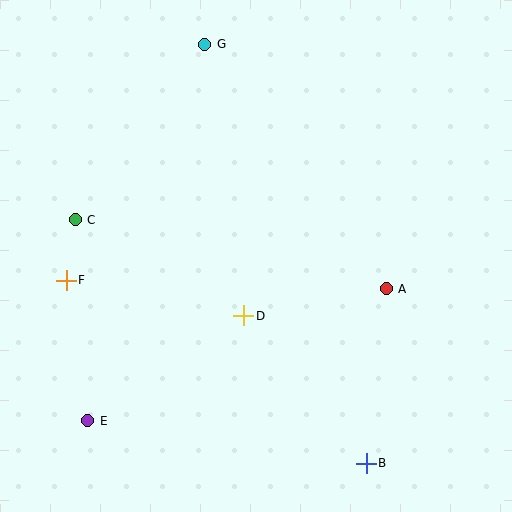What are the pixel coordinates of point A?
Point A is at (386, 289).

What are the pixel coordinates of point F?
Point F is at (66, 280).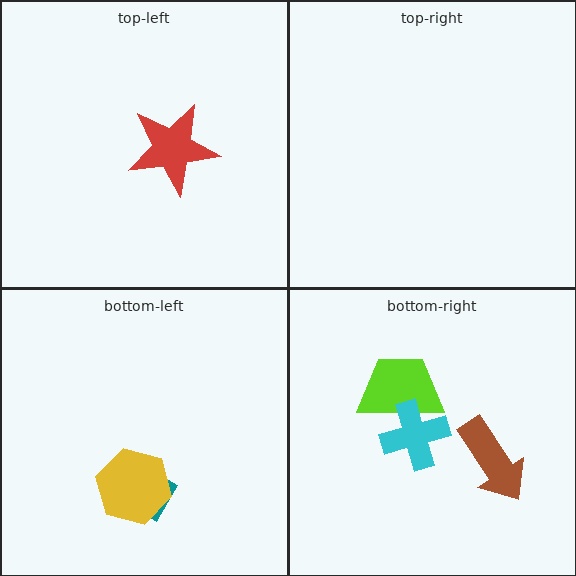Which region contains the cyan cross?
The bottom-right region.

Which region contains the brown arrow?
The bottom-right region.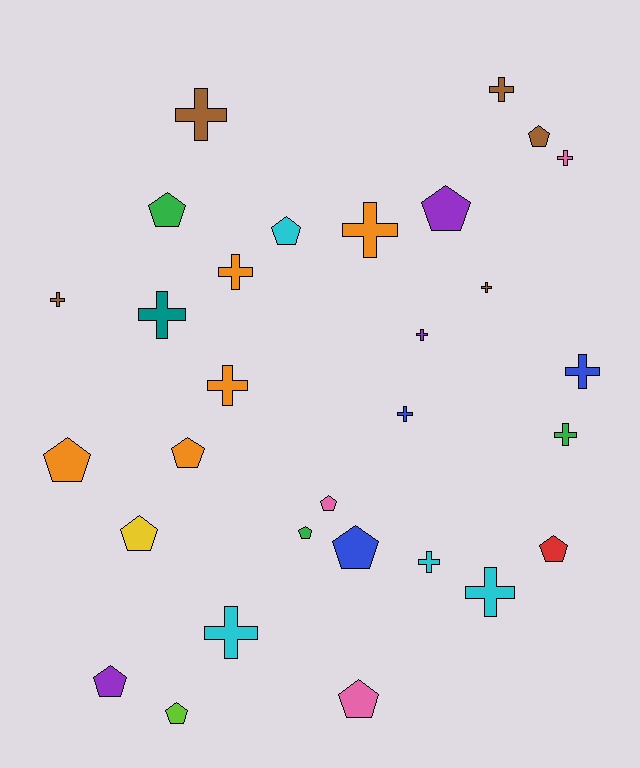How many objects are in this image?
There are 30 objects.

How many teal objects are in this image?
There is 1 teal object.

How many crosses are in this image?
There are 16 crosses.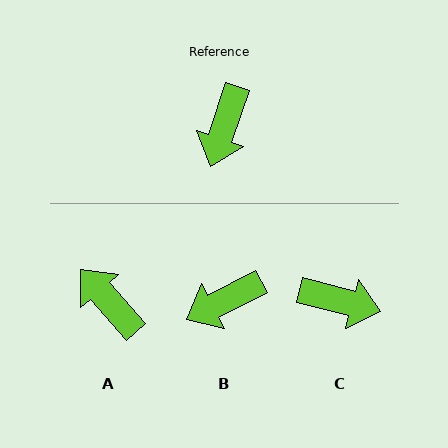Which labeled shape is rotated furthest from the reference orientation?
A, about 120 degrees away.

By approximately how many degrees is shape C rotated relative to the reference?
Approximately 94 degrees counter-clockwise.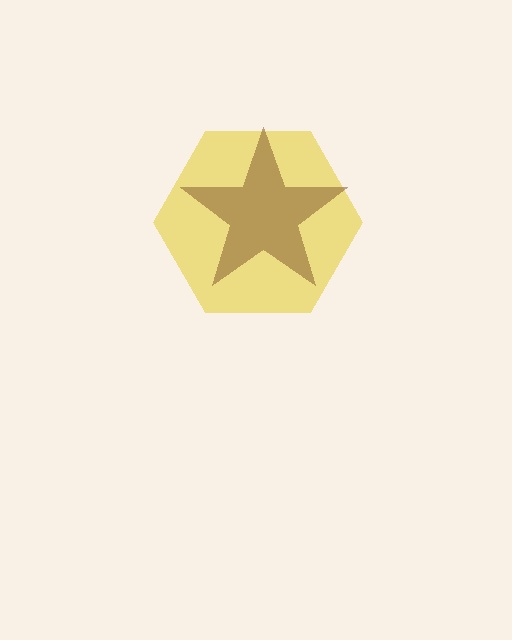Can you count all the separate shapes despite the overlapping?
Yes, there are 2 separate shapes.